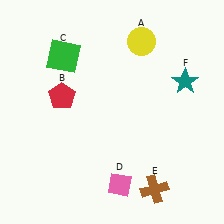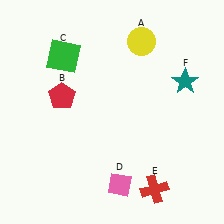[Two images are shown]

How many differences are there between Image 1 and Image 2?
There is 1 difference between the two images.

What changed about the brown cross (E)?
In Image 1, E is brown. In Image 2, it changed to red.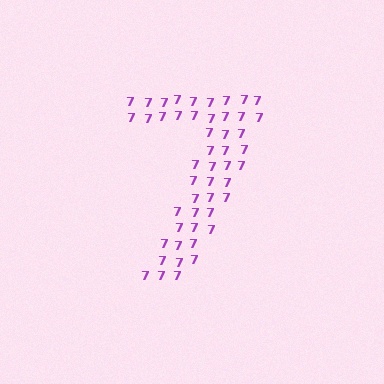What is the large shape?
The large shape is the digit 7.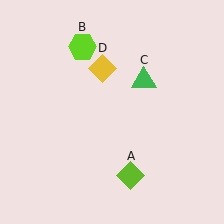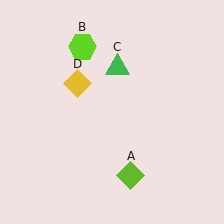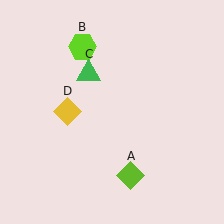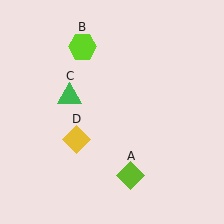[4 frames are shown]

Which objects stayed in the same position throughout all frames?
Lime diamond (object A) and lime hexagon (object B) remained stationary.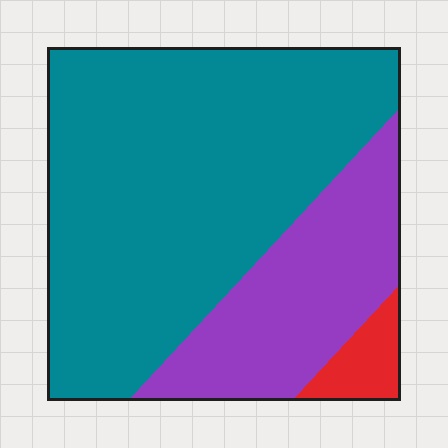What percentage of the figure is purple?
Purple covers 27% of the figure.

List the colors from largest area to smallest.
From largest to smallest: teal, purple, red.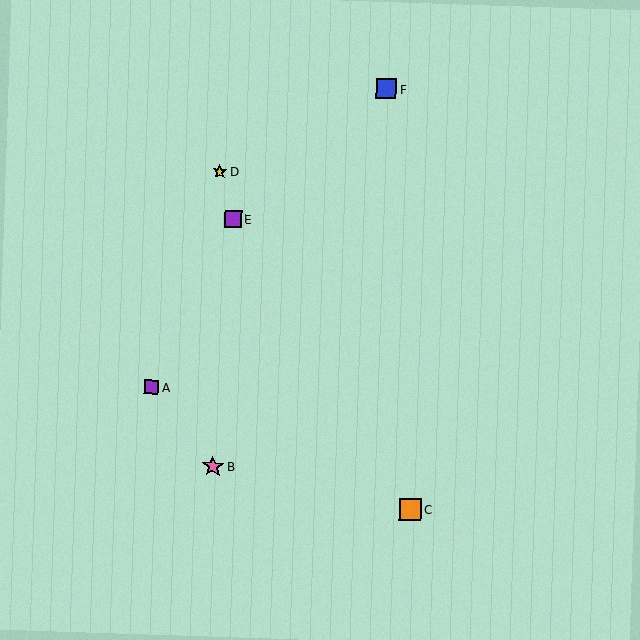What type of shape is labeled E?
Shape E is a purple square.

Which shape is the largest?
The orange square (labeled C) is the largest.